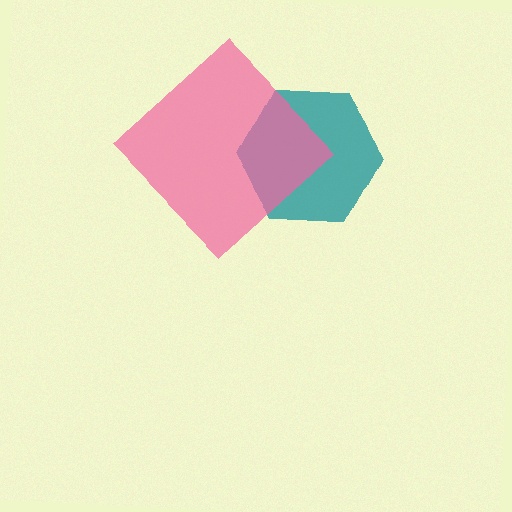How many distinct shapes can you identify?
There are 2 distinct shapes: a teal hexagon, a pink diamond.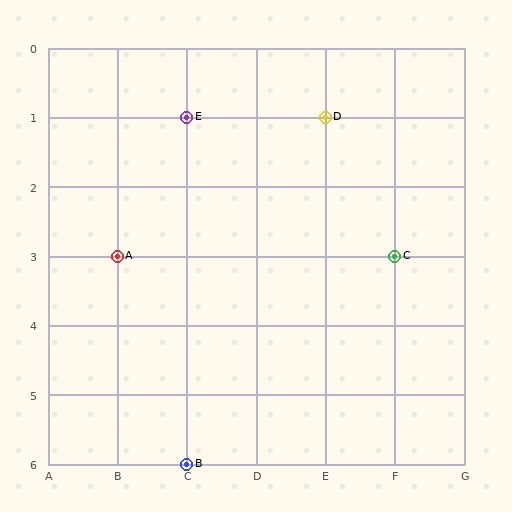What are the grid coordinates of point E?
Point E is at grid coordinates (C, 1).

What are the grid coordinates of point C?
Point C is at grid coordinates (F, 3).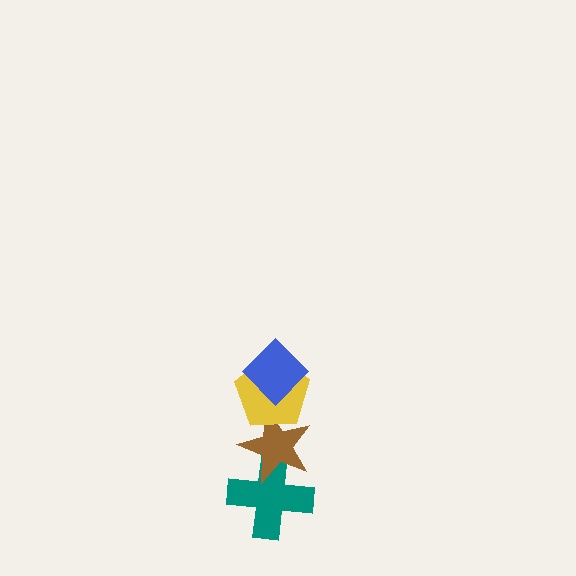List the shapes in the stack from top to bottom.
From top to bottom: the blue diamond, the yellow pentagon, the brown star, the teal cross.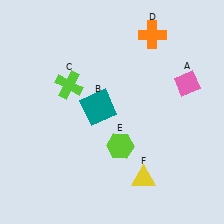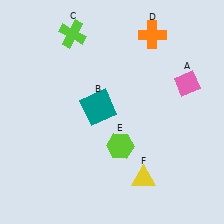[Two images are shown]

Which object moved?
The lime cross (C) moved up.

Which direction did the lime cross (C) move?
The lime cross (C) moved up.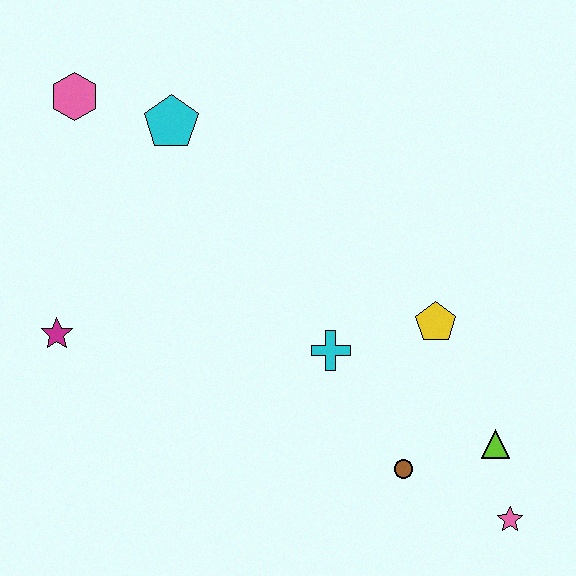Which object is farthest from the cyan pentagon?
The pink star is farthest from the cyan pentagon.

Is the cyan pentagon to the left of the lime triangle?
Yes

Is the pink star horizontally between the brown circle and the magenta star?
No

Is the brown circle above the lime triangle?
No